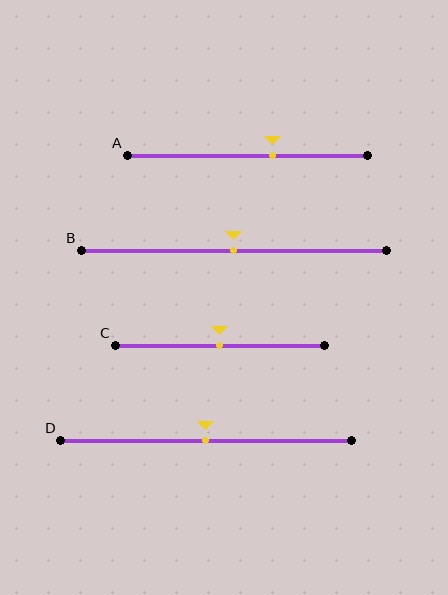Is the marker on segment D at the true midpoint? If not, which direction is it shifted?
Yes, the marker on segment D is at the true midpoint.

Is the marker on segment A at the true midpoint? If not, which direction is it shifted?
No, the marker on segment A is shifted to the right by about 11% of the segment length.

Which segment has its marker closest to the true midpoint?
Segment B has its marker closest to the true midpoint.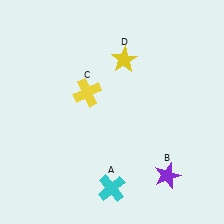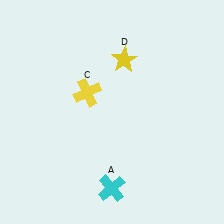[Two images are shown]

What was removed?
The purple star (B) was removed in Image 2.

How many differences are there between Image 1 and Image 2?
There is 1 difference between the two images.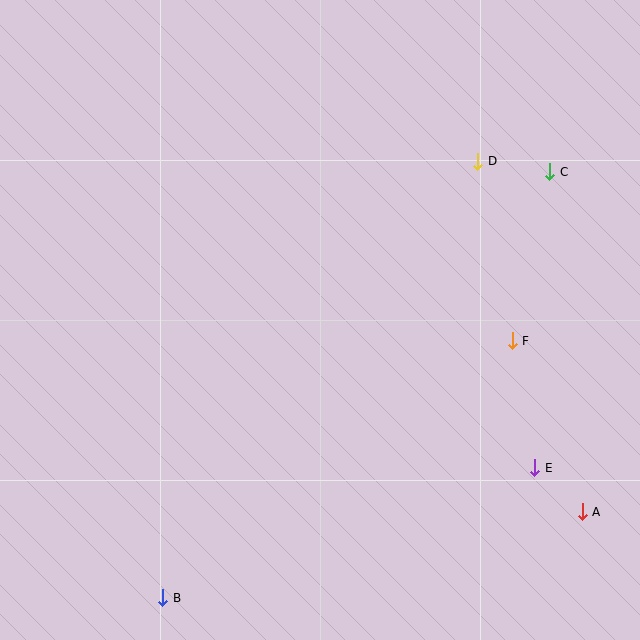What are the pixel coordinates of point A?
Point A is at (582, 512).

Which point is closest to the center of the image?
Point F at (512, 341) is closest to the center.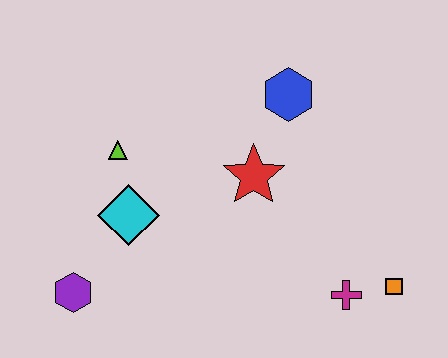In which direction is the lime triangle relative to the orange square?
The lime triangle is to the left of the orange square.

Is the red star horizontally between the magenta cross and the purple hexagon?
Yes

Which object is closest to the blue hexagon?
The red star is closest to the blue hexagon.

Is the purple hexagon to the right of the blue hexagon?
No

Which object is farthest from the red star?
The purple hexagon is farthest from the red star.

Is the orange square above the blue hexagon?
No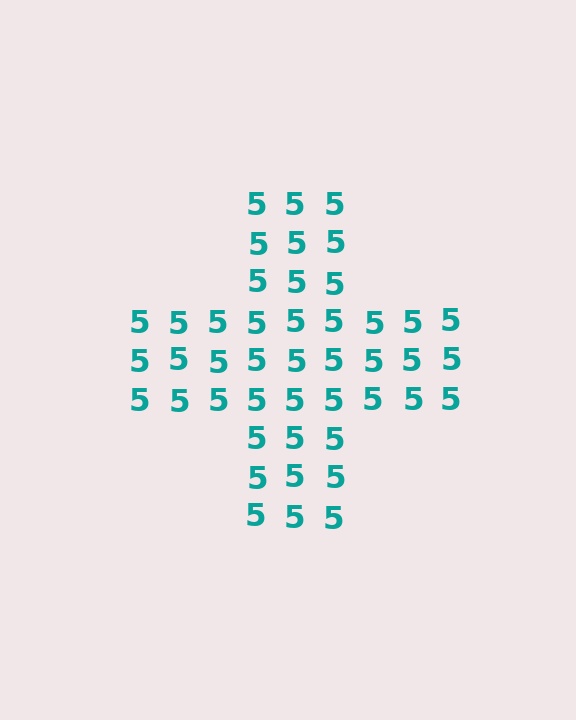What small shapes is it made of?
It is made of small digit 5's.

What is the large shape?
The large shape is a cross.